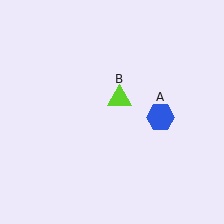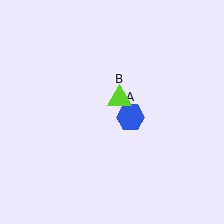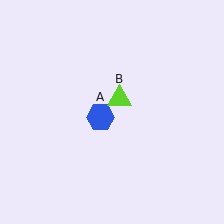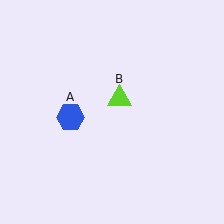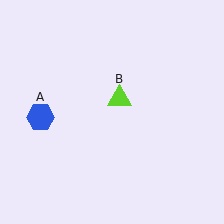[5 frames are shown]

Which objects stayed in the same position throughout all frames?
Lime triangle (object B) remained stationary.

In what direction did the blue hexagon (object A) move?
The blue hexagon (object A) moved left.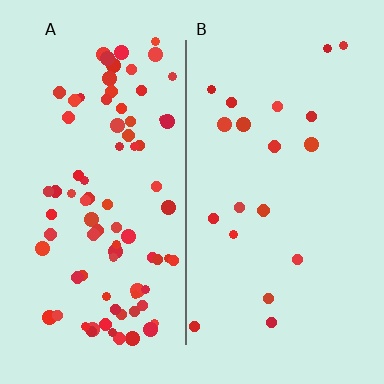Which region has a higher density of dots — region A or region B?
A (the left).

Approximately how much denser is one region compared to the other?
Approximately 4.3× — region A over region B.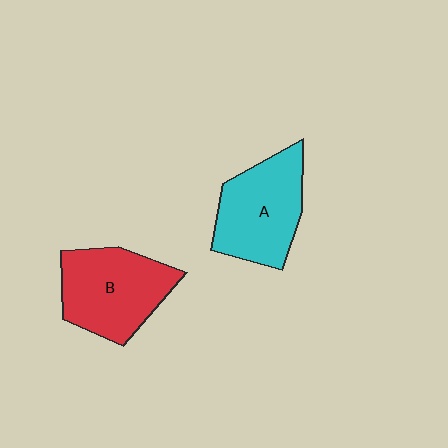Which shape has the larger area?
Shape B (red).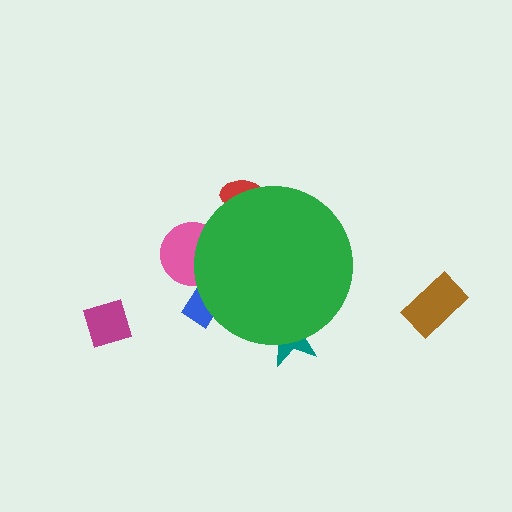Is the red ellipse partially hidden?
Yes, the red ellipse is partially hidden behind the green circle.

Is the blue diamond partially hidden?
Yes, the blue diamond is partially hidden behind the green circle.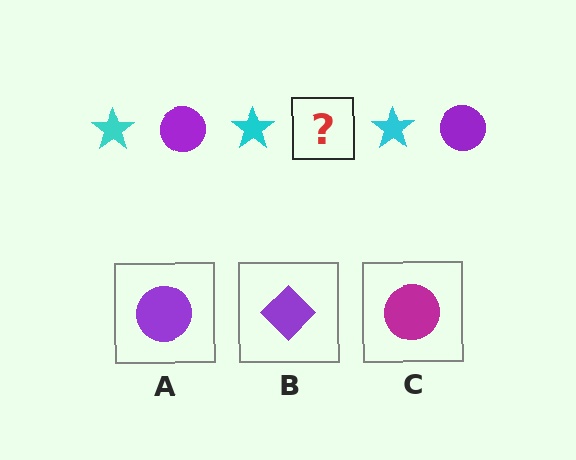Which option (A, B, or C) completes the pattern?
A.